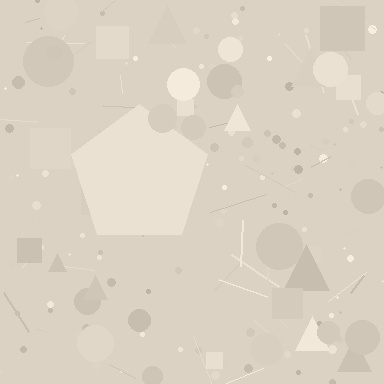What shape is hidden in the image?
A pentagon is hidden in the image.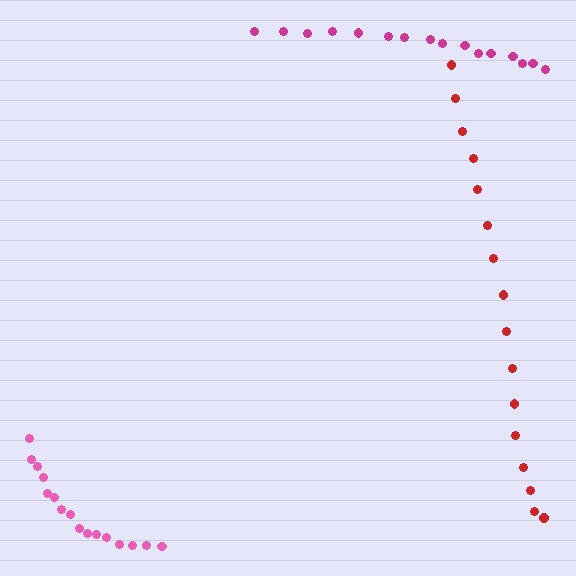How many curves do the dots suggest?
There are 3 distinct paths.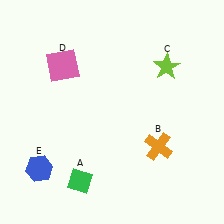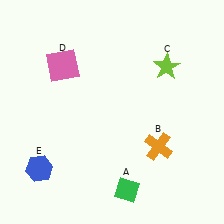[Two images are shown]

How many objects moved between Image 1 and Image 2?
1 object moved between the two images.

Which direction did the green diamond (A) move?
The green diamond (A) moved right.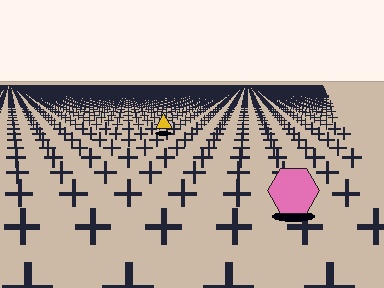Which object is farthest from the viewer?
The yellow triangle is farthest from the viewer. It appears smaller and the ground texture around it is denser.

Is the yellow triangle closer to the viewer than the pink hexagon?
No. The pink hexagon is closer — you can tell from the texture gradient: the ground texture is coarser near it.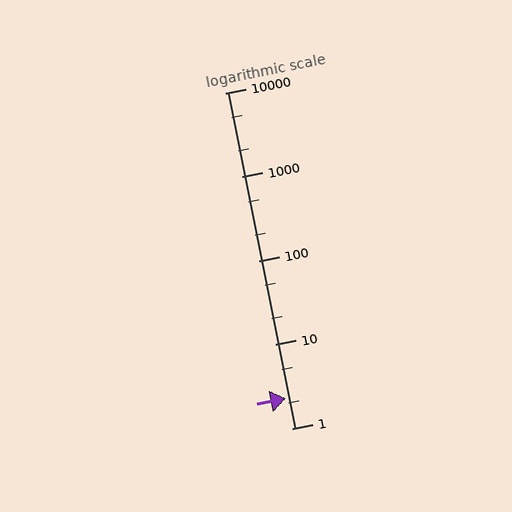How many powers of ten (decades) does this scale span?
The scale spans 4 decades, from 1 to 10000.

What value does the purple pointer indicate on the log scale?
The pointer indicates approximately 2.3.